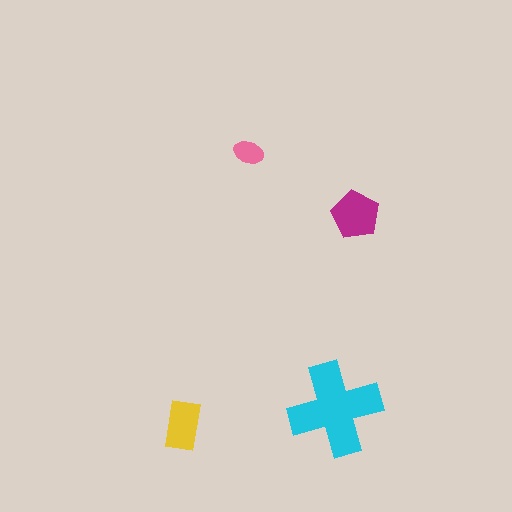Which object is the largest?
The cyan cross.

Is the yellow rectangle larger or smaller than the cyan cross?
Smaller.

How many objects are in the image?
There are 4 objects in the image.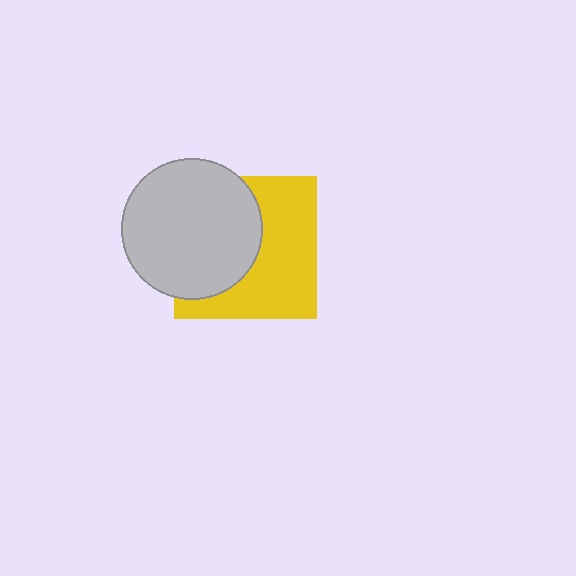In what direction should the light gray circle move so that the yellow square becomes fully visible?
The light gray circle should move left. That is the shortest direction to clear the overlap and leave the yellow square fully visible.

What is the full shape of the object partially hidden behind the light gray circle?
The partially hidden object is a yellow square.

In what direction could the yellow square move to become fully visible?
The yellow square could move right. That would shift it out from behind the light gray circle entirely.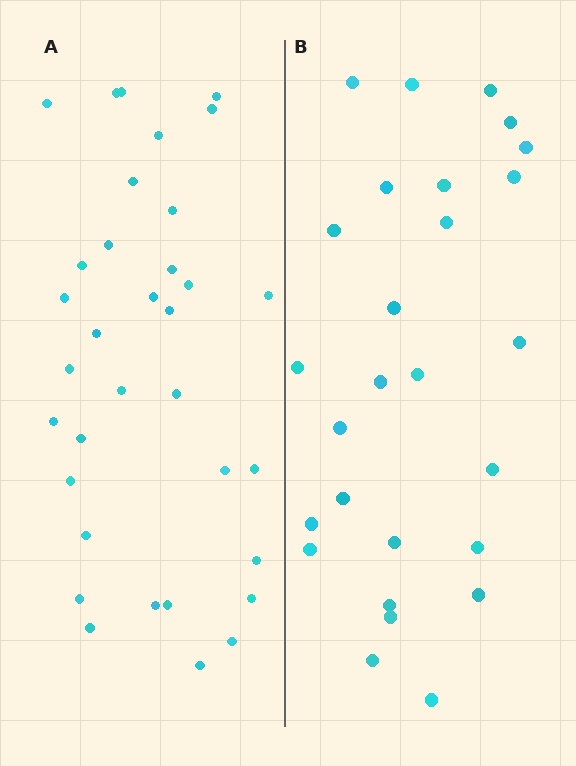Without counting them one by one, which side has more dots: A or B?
Region A (the left region) has more dots.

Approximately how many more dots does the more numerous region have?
Region A has roughly 8 or so more dots than region B.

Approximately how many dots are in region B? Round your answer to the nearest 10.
About 30 dots. (The exact count is 27, which rounds to 30.)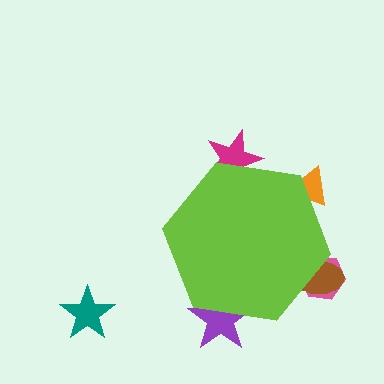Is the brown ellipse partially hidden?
Yes, the brown ellipse is partially hidden behind the lime hexagon.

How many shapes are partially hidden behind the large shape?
5 shapes are partially hidden.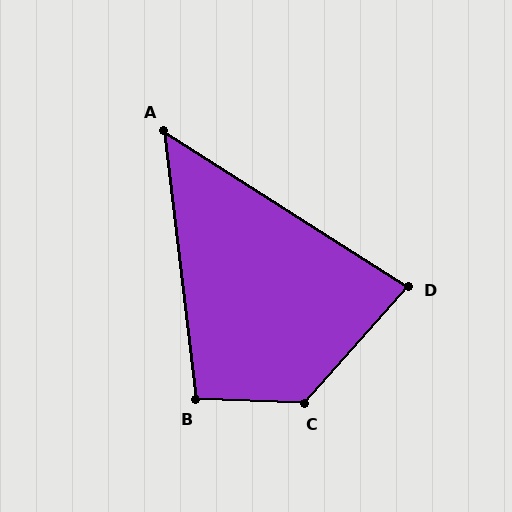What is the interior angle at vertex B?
Approximately 99 degrees (obtuse).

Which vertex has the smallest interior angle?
A, at approximately 51 degrees.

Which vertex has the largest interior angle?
C, at approximately 129 degrees.